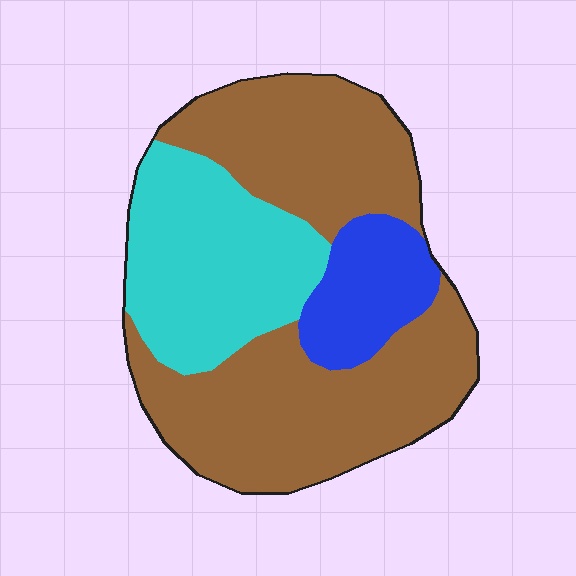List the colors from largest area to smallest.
From largest to smallest: brown, cyan, blue.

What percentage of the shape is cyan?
Cyan covers around 30% of the shape.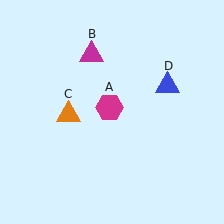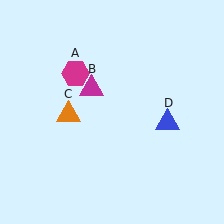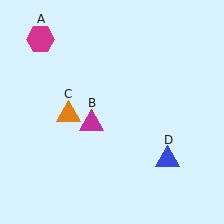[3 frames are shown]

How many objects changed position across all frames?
3 objects changed position: magenta hexagon (object A), magenta triangle (object B), blue triangle (object D).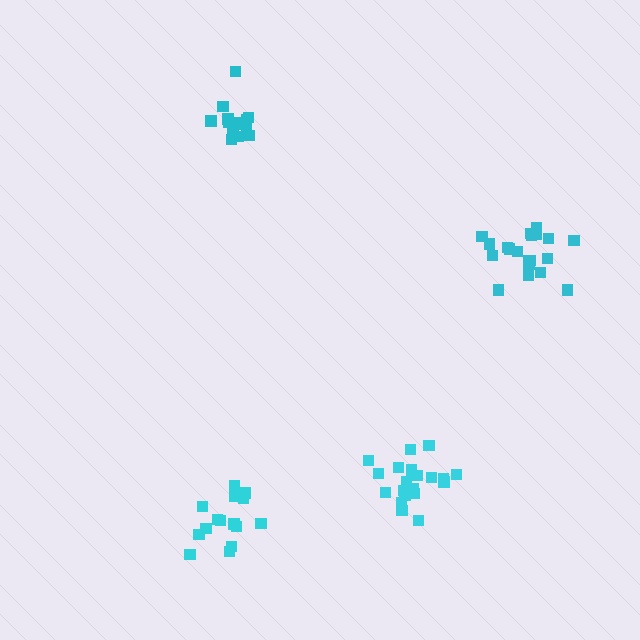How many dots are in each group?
Group 1: 20 dots, Group 2: 15 dots, Group 3: 20 dots, Group 4: 16 dots (71 total).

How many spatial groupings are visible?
There are 4 spatial groupings.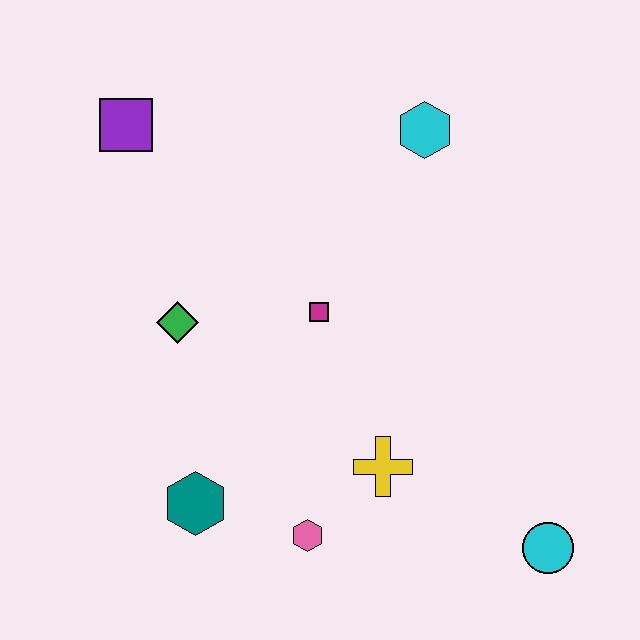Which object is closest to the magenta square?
The green diamond is closest to the magenta square.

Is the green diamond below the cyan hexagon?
Yes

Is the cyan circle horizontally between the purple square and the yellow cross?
No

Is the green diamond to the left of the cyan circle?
Yes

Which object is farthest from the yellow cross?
The purple square is farthest from the yellow cross.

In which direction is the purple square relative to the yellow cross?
The purple square is above the yellow cross.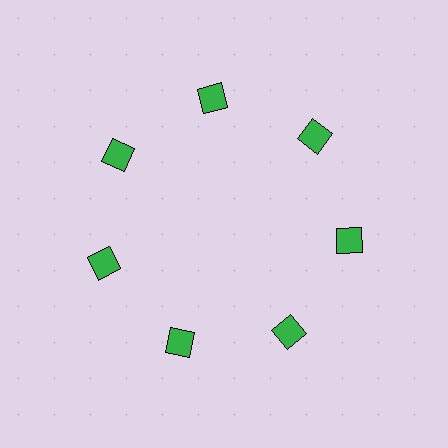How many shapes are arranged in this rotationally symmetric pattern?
There are 7 shapes, arranged in 7 groups of 1.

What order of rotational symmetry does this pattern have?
This pattern has 7-fold rotational symmetry.